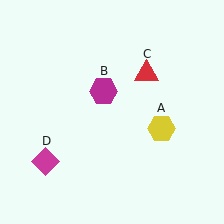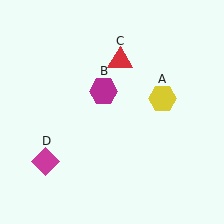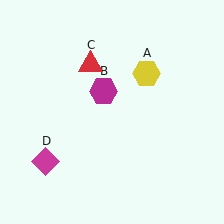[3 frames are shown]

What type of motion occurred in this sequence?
The yellow hexagon (object A), red triangle (object C) rotated counterclockwise around the center of the scene.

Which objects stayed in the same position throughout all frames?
Magenta hexagon (object B) and magenta diamond (object D) remained stationary.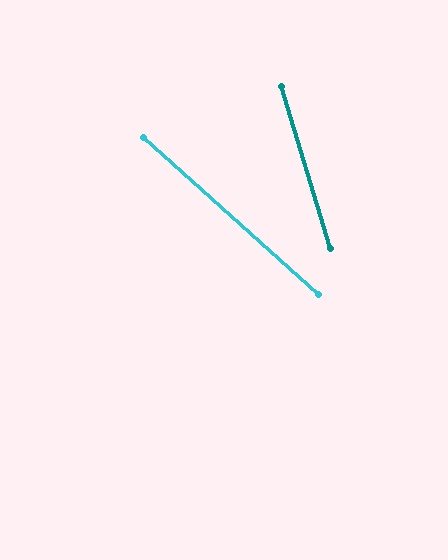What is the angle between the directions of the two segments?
Approximately 31 degrees.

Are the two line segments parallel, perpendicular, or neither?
Neither parallel nor perpendicular — they differ by about 31°.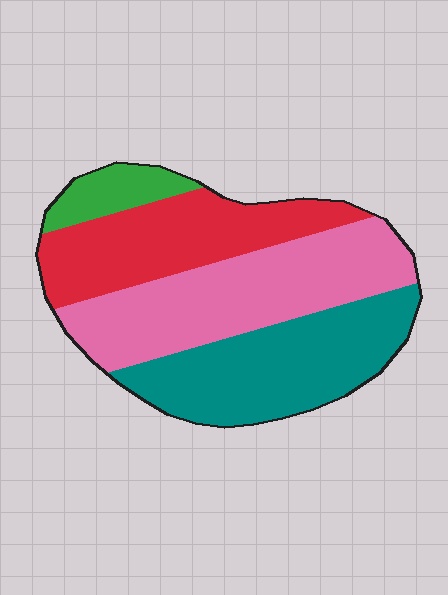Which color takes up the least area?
Green, at roughly 10%.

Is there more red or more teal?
Teal.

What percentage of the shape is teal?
Teal takes up about one third (1/3) of the shape.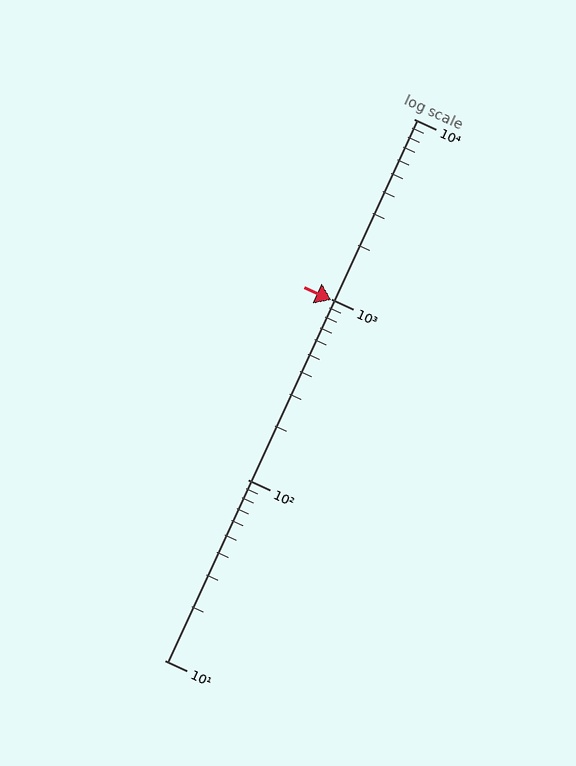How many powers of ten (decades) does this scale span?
The scale spans 3 decades, from 10 to 10000.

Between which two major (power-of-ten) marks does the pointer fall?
The pointer is between 100 and 1000.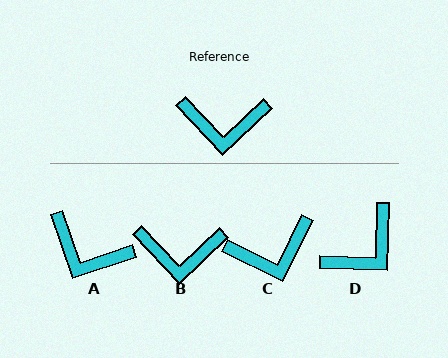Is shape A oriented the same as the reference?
No, it is off by about 25 degrees.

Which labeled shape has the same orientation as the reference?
B.